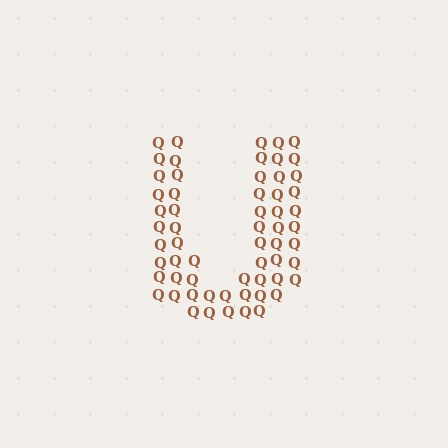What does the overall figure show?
The overall figure shows the letter U.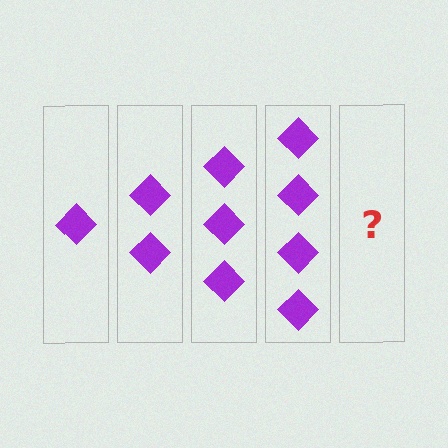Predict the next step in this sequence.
The next step is 5 diamonds.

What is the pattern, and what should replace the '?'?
The pattern is that each step adds one more diamond. The '?' should be 5 diamonds.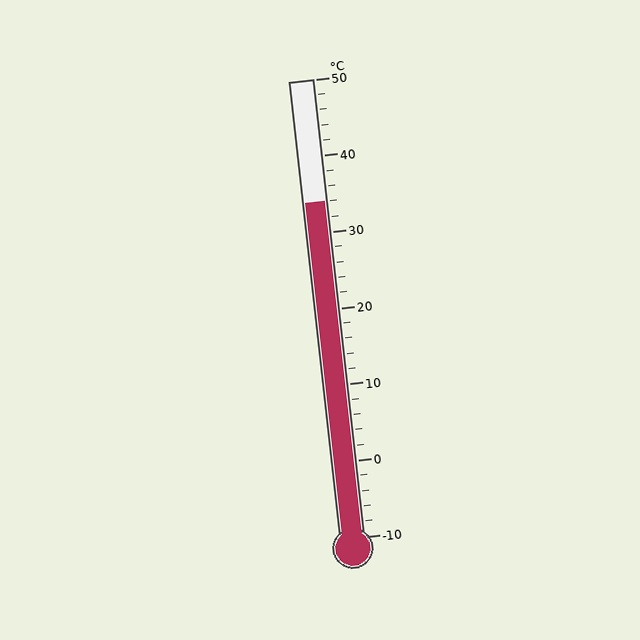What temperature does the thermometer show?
The thermometer shows approximately 34°C.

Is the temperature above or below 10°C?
The temperature is above 10°C.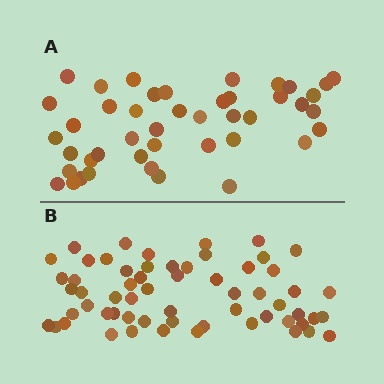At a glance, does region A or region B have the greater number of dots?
Region B (the bottom region) has more dots.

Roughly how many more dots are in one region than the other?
Region B has approximately 15 more dots than region A.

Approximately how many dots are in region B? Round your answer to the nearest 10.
About 60 dots.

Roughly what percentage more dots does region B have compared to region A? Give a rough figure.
About 35% more.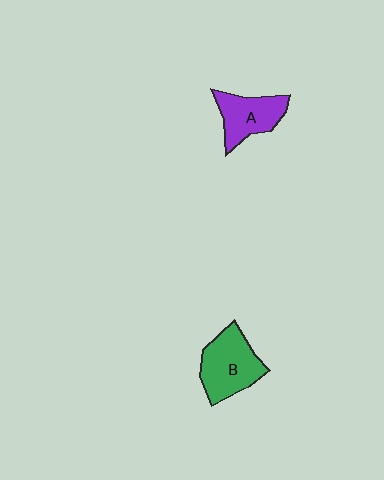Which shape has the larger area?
Shape B (green).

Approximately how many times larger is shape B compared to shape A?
Approximately 1.3 times.